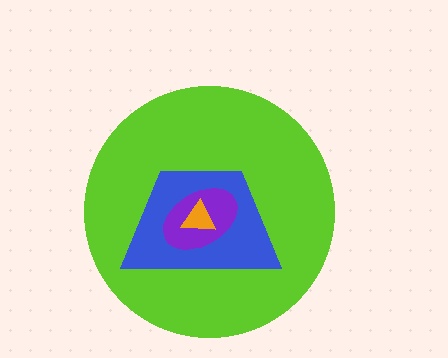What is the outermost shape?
The lime circle.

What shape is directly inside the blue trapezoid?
The purple ellipse.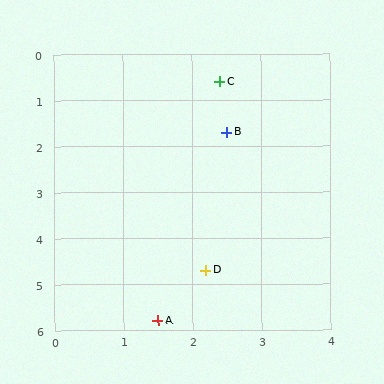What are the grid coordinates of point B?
Point B is at approximately (2.5, 1.7).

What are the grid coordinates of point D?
Point D is at approximately (2.2, 4.7).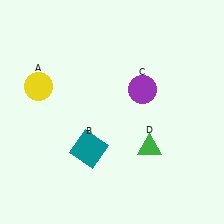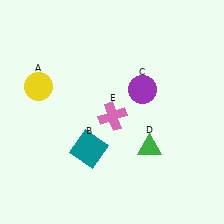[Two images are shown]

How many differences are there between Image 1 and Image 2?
There is 1 difference between the two images.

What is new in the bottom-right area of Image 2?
A pink cross (E) was added in the bottom-right area of Image 2.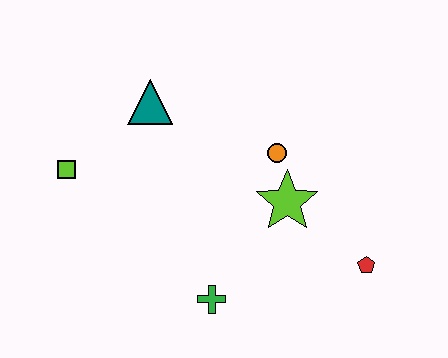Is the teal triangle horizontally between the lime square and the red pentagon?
Yes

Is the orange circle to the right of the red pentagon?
No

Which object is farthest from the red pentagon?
The lime square is farthest from the red pentagon.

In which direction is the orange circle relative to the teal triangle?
The orange circle is to the right of the teal triangle.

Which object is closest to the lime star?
The orange circle is closest to the lime star.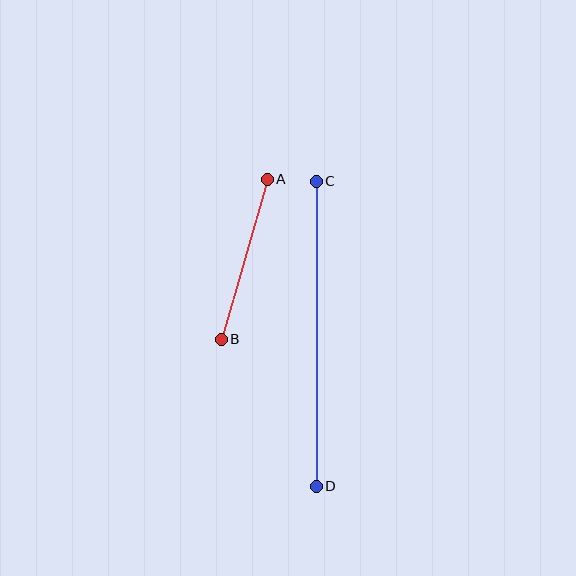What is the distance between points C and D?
The distance is approximately 305 pixels.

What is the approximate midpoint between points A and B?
The midpoint is at approximately (244, 259) pixels.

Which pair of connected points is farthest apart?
Points C and D are farthest apart.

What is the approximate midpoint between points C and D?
The midpoint is at approximately (316, 334) pixels.